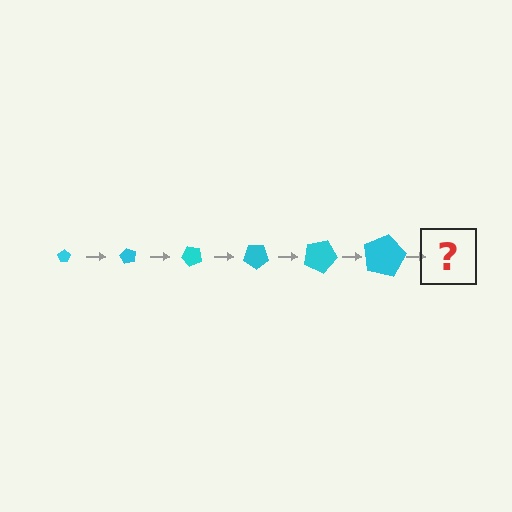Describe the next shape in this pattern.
It should be a pentagon, larger than the previous one and rotated 360 degrees from the start.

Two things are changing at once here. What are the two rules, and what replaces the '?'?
The two rules are that the pentagon grows larger each step and it rotates 60 degrees each step. The '?' should be a pentagon, larger than the previous one and rotated 360 degrees from the start.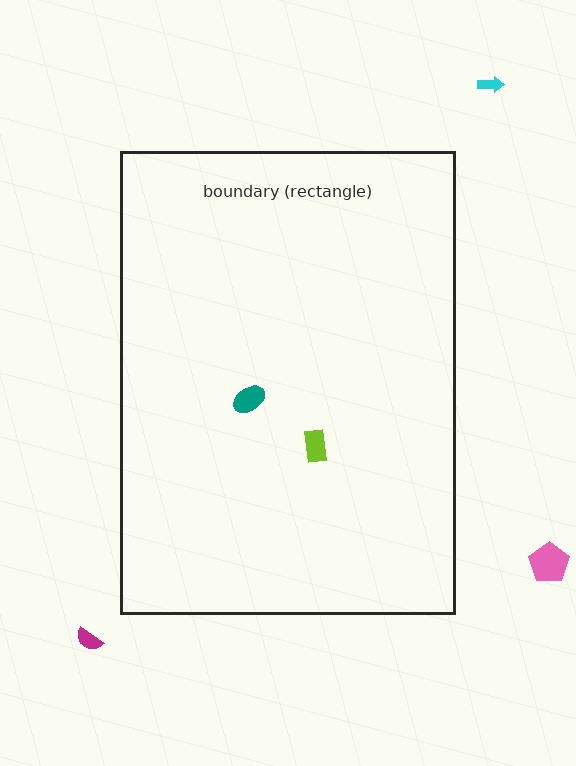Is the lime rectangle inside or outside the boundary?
Inside.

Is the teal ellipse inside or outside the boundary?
Inside.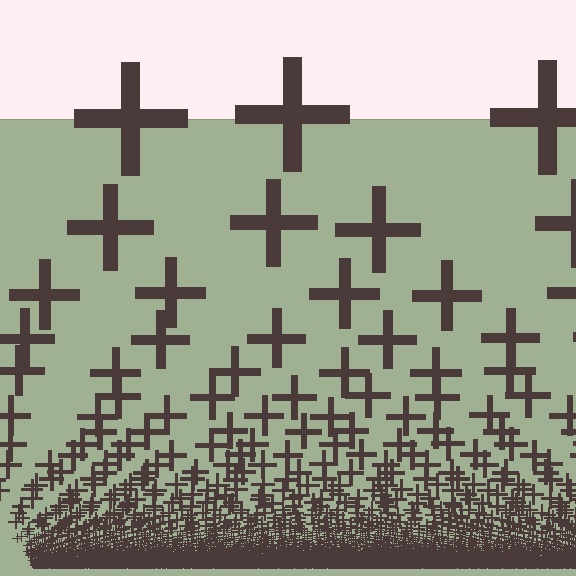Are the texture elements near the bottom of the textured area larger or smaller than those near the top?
Smaller. The gradient is inverted — elements near the bottom are smaller and denser.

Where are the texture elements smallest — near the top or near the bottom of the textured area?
Near the bottom.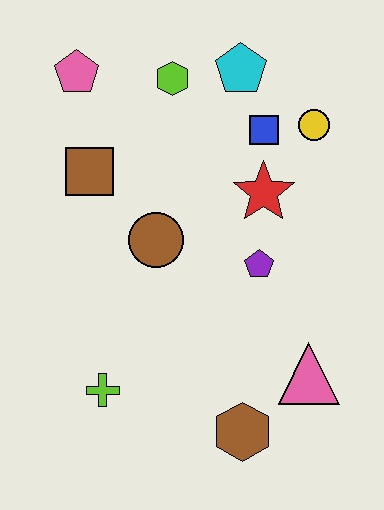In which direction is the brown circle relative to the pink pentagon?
The brown circle is below the pink pentagon.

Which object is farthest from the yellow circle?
The lime cross is farthest from the yellow circle.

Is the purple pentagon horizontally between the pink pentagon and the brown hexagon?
No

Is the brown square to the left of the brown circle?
Yes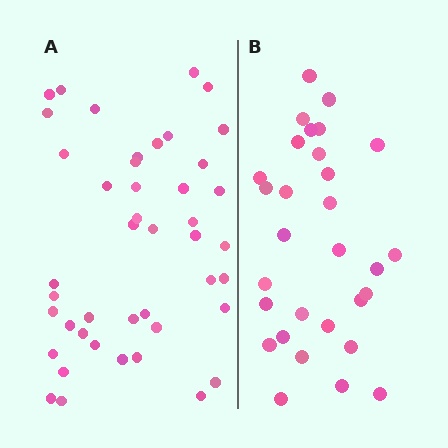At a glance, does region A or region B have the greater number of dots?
Region A (the left region) has more dots.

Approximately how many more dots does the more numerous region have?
Region A has approximately 15 more dots than region B.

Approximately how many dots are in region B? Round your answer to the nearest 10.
About 30 dots.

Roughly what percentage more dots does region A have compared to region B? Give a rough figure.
About 45% more.